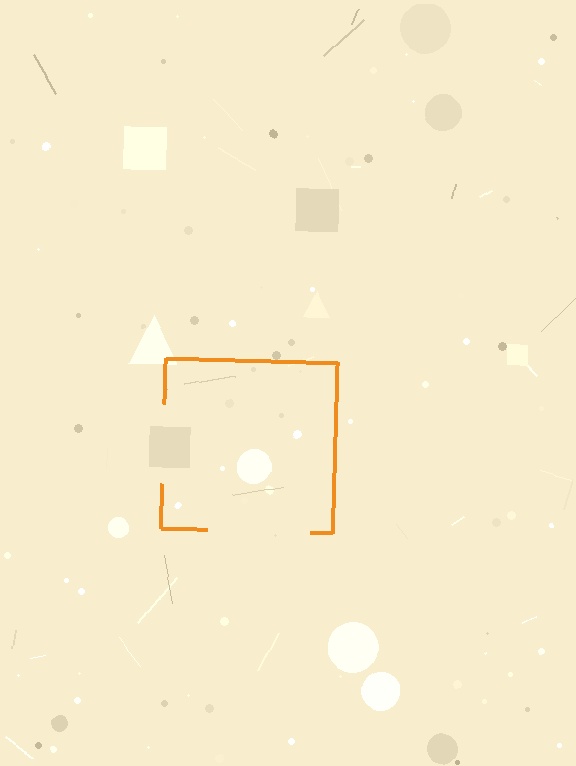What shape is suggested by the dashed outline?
The dashed outline suggests a square.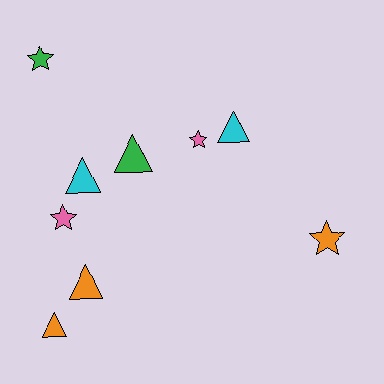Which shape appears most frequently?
Triangle, with 5 objects.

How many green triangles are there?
There is 1 green triangle.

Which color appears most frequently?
Orange, with 3 objects.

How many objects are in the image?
There are 9 objects.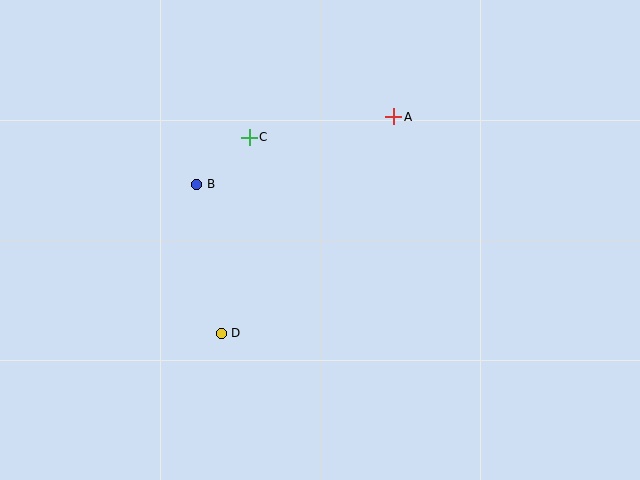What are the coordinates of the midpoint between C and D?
The midpoint between C and D is at (235, 235).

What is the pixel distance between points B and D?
The distance between B and D is 151 pixels.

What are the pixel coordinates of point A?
Point A is at (394, 117).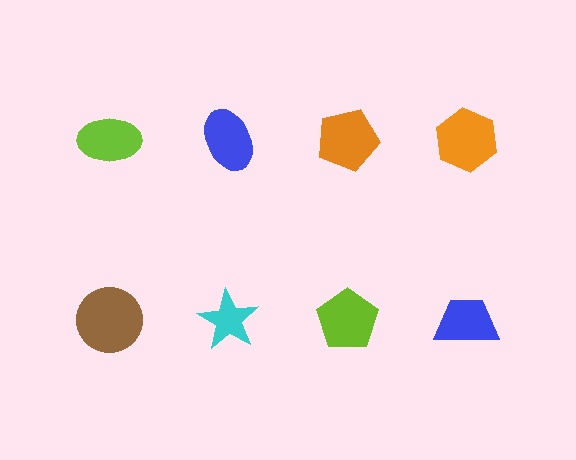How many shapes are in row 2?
4 shapes.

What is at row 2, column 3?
A lime pentagon.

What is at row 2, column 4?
A blue trapezoid.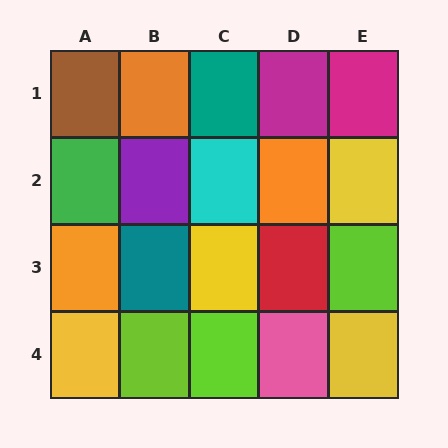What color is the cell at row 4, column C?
Lime.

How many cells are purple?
1 cell is purple.